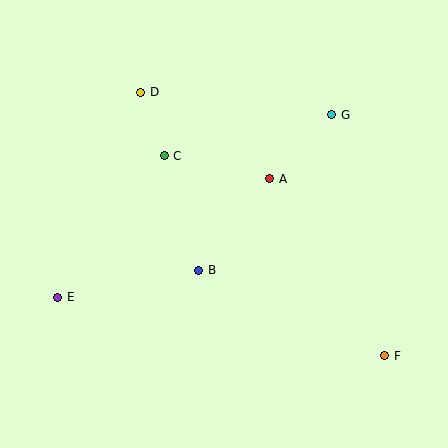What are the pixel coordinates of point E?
Point E is at (58, 297).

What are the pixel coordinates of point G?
Point G is at (332, 115).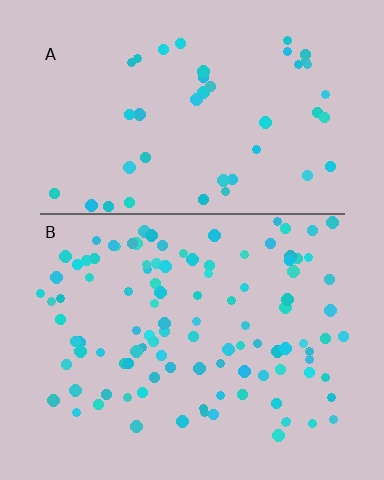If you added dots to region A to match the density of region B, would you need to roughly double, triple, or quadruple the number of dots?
Approximately double.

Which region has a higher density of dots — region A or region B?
B (the bottom).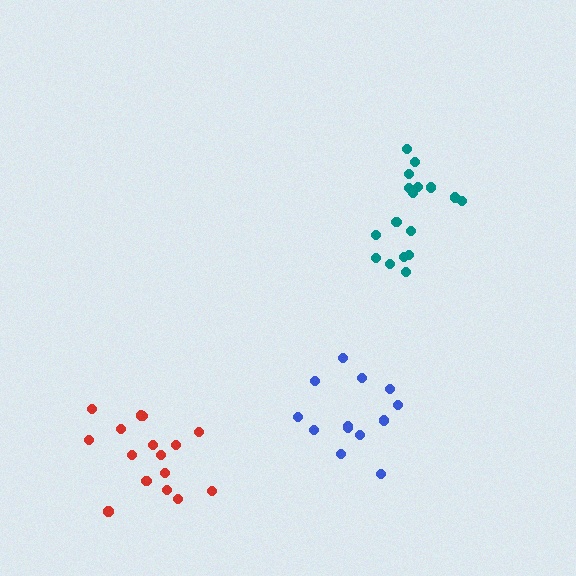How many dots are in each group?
Group 1: 17 dots, Group 2: 13 dots, Group 3: 16 dots (46 total).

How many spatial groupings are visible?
There are 3 spatial groupings.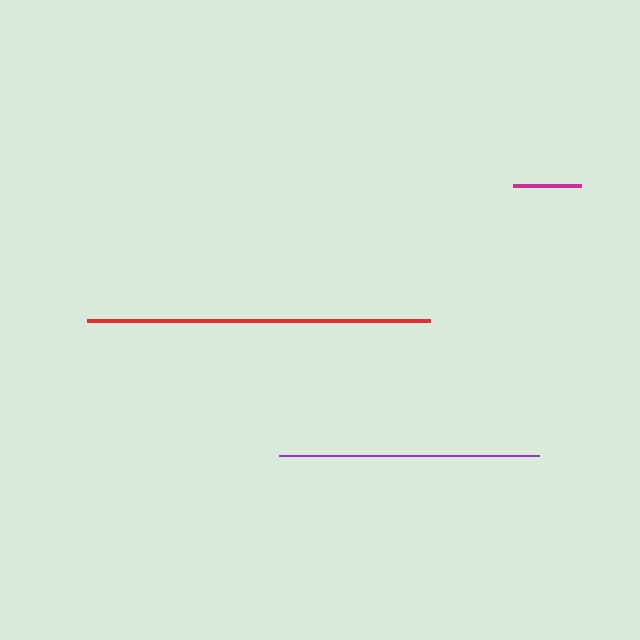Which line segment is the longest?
The red line is the longest at approximately 344 pixels.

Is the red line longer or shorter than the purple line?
The red line is longer than the purple line.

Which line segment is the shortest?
The magenta line is the shortest at approximately 69 pixels.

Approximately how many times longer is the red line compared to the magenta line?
The red line is approximately 5.0 times the length of the magenta line.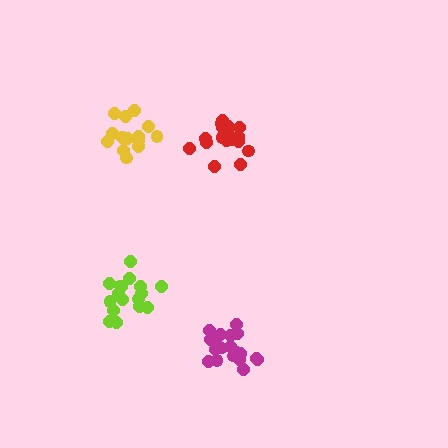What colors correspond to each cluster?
The clusters are colored: lime, red, magenta, yellow.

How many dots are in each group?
Group 1: 17 dots, Group 2: 20 dots, Group 3: 19 dots, Group 4: 14 dots (70 total).